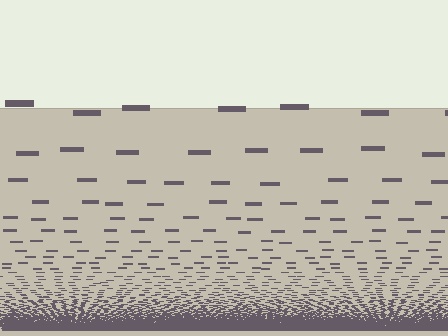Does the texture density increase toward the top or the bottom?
Density increases toward the bottom.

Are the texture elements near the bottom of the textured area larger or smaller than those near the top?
Smaller. The gradient is inverted — elements near the bottom are smaller and denser.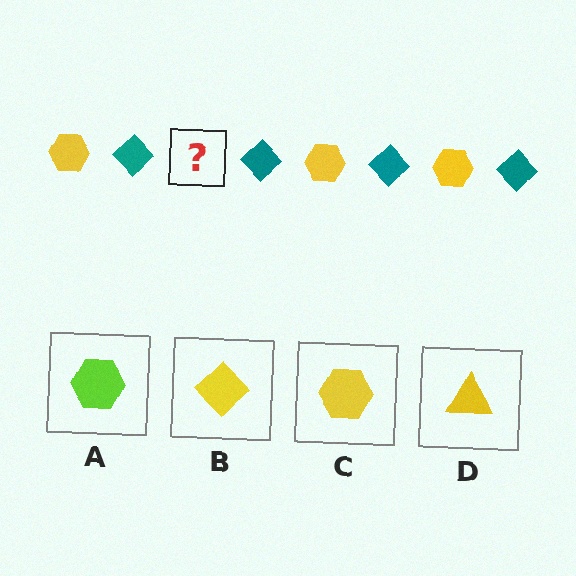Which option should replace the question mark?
Option C.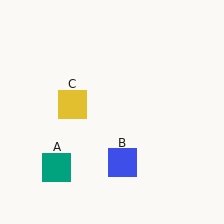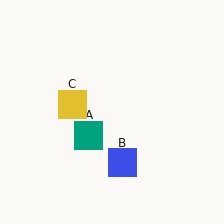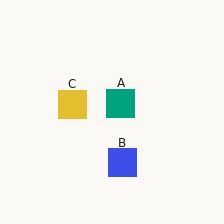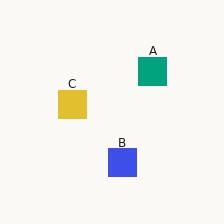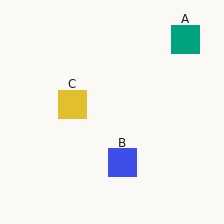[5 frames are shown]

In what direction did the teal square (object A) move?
The teal square (object A) moved up and to the right.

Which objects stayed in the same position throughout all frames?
Blue square (object B) and yellow square (object C) remained stationary.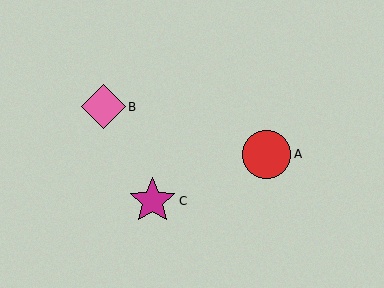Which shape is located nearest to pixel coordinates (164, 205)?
The magenta star (labeled C) at (152, 201) is nearest to that location.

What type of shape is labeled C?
Shape C is a magenta star.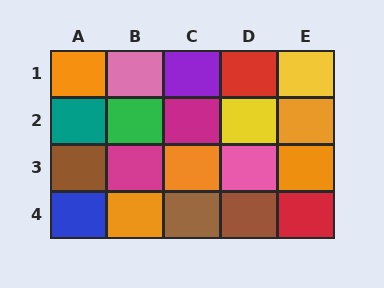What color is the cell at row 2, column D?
Yellow.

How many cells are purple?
1 cell is purple.